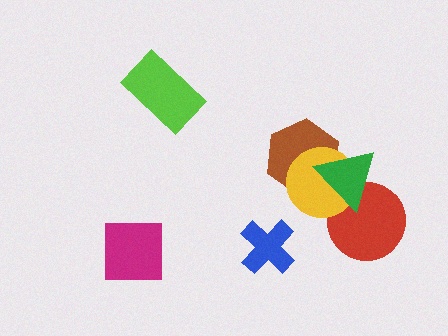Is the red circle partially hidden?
Yes, it is partially covered by another shape.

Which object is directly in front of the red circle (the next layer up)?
The yellow circle is directly in front of the red circle.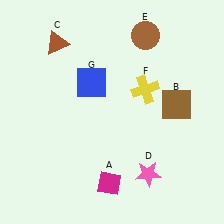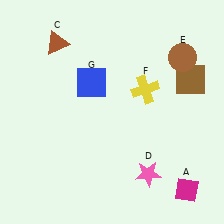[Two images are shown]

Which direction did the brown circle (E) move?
The brown circle (E) moved right.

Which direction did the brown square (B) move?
The brown square (B) moved up.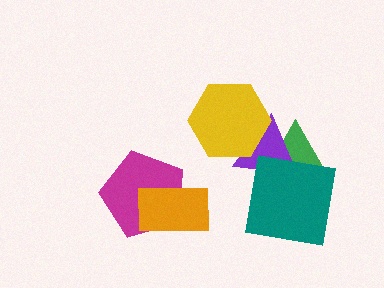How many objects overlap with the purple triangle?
3 objects overlap with the purple triangle.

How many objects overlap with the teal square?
2 objects overlap with the teal square.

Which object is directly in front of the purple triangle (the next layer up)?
The yellow hexagon is directly in front of the purple triangle.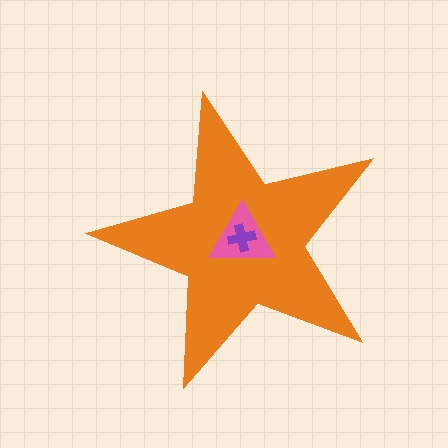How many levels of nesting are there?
3.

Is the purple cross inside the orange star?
Yes.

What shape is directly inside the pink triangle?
The purple cross.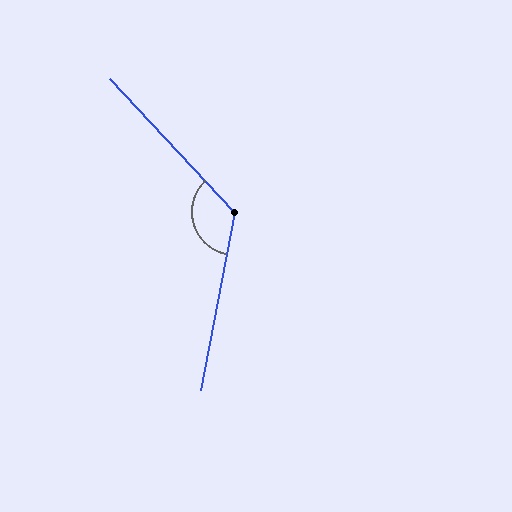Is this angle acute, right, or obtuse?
It is obtuse.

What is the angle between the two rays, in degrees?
Approximately 126 degrees.